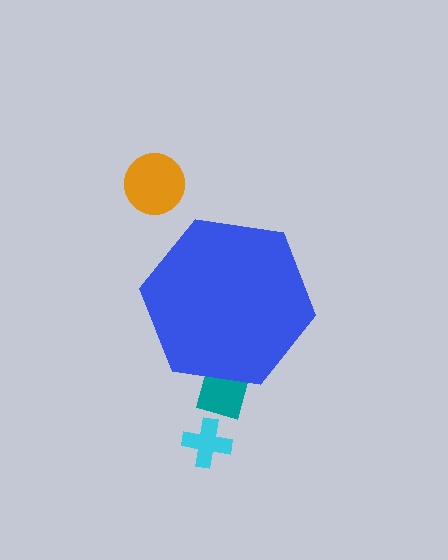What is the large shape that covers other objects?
A blue hexagon.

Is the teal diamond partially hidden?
Yes, the teal diamond is partially hidden behind the blue hexagon.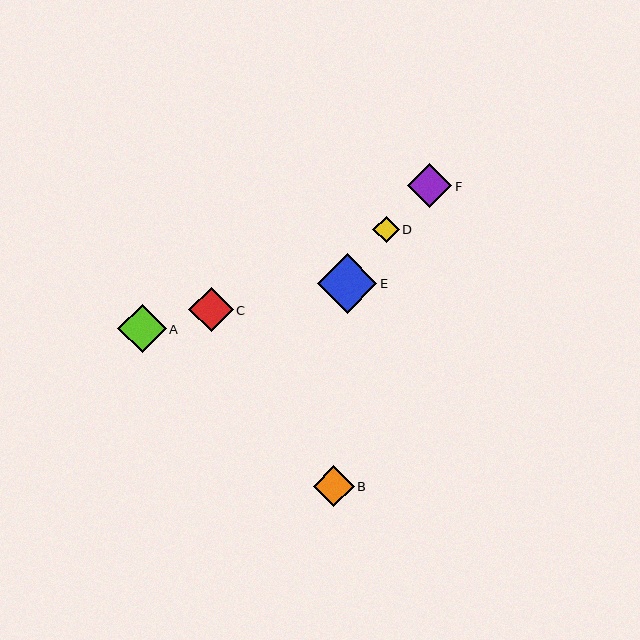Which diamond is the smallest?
Diamond D is the smallest with a size of approximately 26 pixels.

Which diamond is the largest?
Diamond E is the largest with a size of approximately 60 pixels.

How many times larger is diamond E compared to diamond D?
Diamond E is approximately 2.3 times the size of diamond D.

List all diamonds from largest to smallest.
From largest to smallest: E, A, C, F, B, D.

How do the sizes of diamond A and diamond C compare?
Diamond A and diamond C are approximately the same size.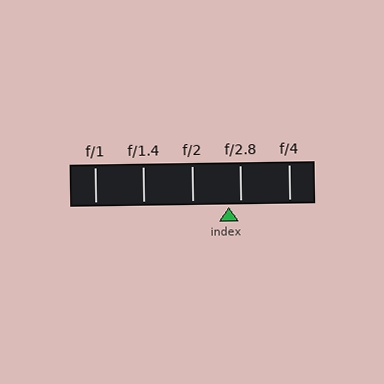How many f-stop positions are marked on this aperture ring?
There are 5 f-stop positions marked.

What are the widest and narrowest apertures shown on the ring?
The widest aperture shown is f/1 and the narrowest is f/4.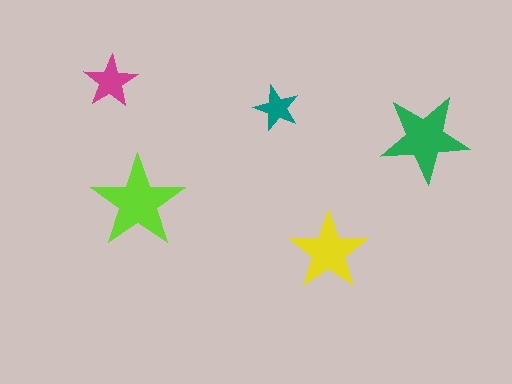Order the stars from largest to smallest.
the lime one, the green one, the yellow one, the magenta one, the teal one.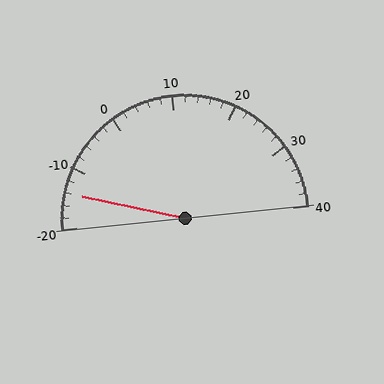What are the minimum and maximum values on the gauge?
The gauge ranges from -20 to 40.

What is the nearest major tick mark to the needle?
The nearest major tick mark is -10.